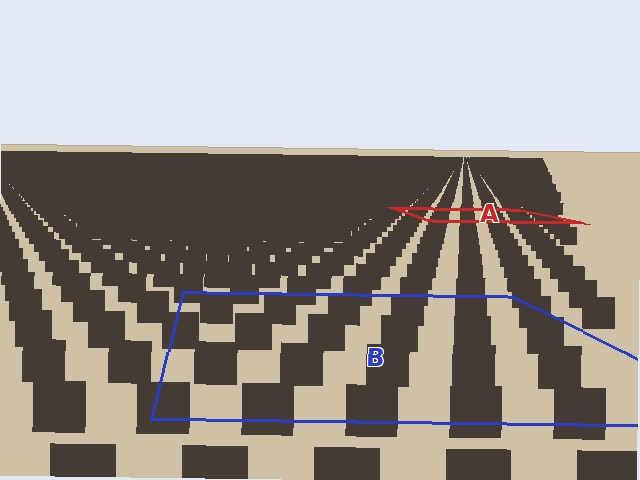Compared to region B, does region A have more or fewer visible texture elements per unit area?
Region A has more texture elements per unit area — they are packed more densely because it is farther away.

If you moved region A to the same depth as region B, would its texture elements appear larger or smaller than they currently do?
They would appear larger. At a closer depth, the same texture elements are projected at a bigger on-screen size.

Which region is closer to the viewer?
Region B is closer. The texture elements there are larger and more spread out.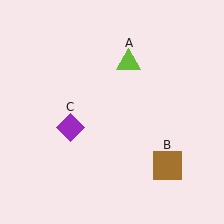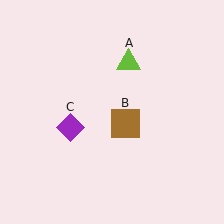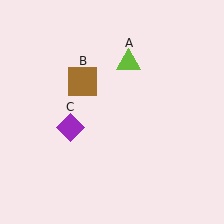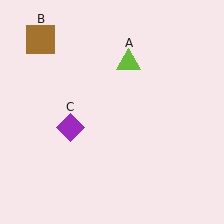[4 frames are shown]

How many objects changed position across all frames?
1 object changed position: brown square (object B).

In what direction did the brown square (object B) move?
The brown square (object B) moved up and to the left.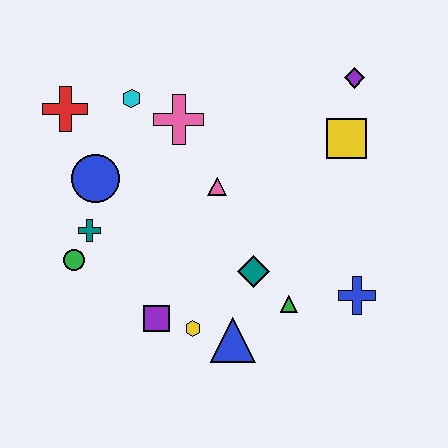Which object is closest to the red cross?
The cyan hexagon is closest to the red cross.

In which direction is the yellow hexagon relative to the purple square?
The yellow hexagon is to the right of the purple square.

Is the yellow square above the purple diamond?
No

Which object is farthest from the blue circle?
The blue cross is farthest from the blue circle.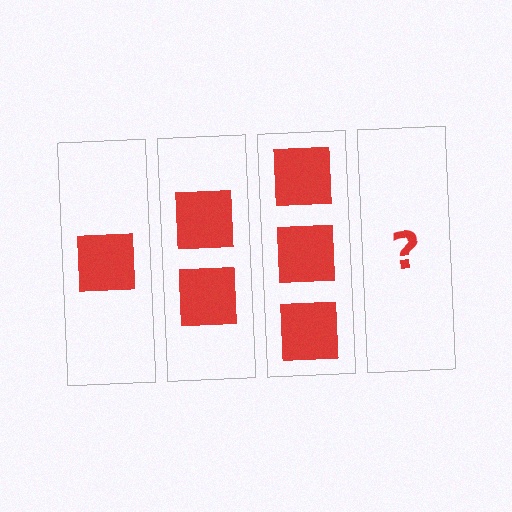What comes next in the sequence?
The next element should be 4 squares.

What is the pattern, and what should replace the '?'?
The pattern is that each step adds one more square. The '?' should be 4 squares.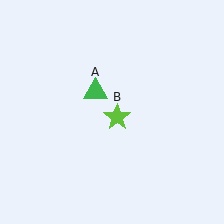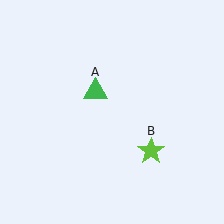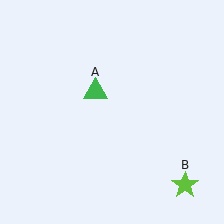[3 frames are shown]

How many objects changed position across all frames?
1 object changed position: lime star (object B).